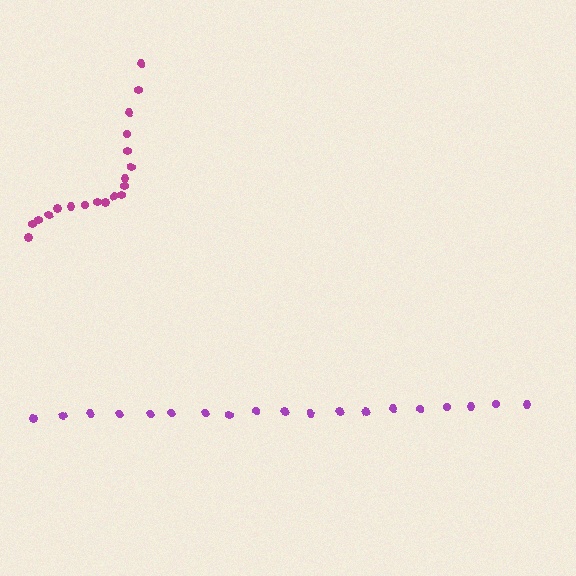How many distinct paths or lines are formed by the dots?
There are 2 distinct paths.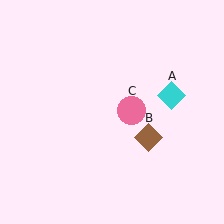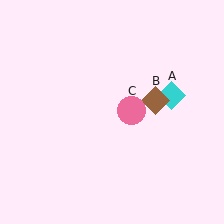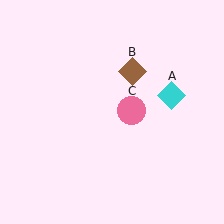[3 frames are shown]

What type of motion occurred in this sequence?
The brown diamond (object B) rotated counterclockwise around the center of the scene.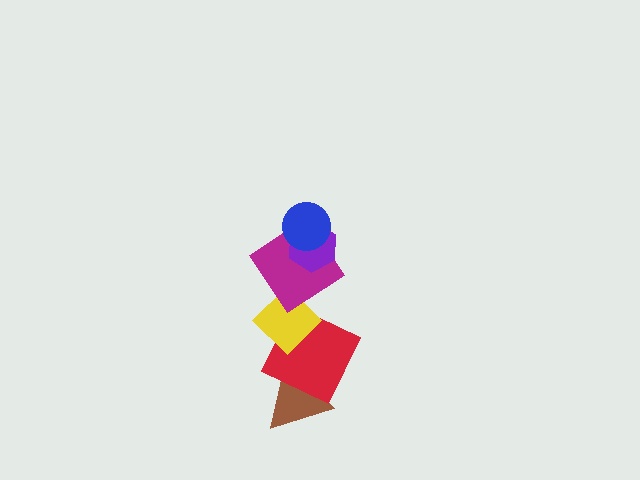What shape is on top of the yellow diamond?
The magenta diamond is on top of the yellow diamond.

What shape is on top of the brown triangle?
The red square is on top of the brown triangle.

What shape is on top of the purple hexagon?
The blue circle is on top of the purple hexagon.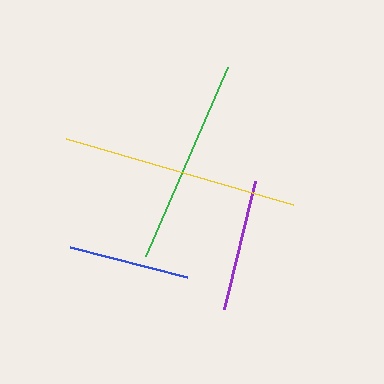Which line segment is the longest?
The yellow line is the longest at approximately 236 pixels.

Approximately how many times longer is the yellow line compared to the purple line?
The yellow line is approximately 1.8 times the length of the purple line.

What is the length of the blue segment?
The blue segment is approximately 121 pixels long.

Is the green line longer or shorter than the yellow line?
The yellow line is longer than the green line.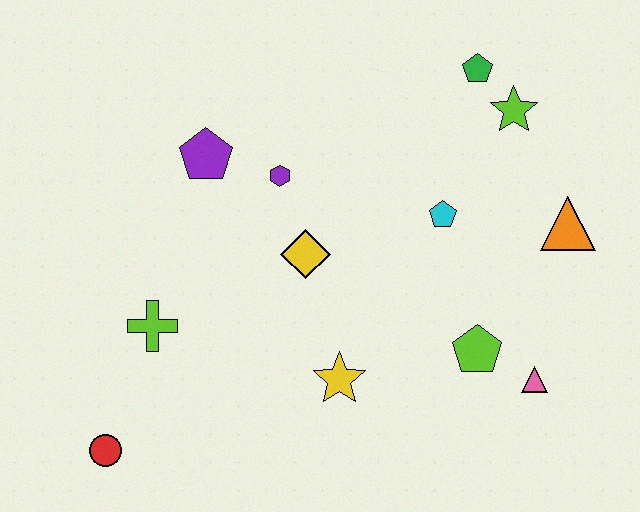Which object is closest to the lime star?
The green pentagon is closest to the lime star.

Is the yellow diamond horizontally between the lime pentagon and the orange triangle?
No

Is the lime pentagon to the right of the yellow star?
Yes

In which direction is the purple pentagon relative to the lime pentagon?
The purple pentagon is to the left of the lime pentagon.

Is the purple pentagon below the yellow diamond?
No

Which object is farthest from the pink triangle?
The red circle is farthest from the pink triangle.